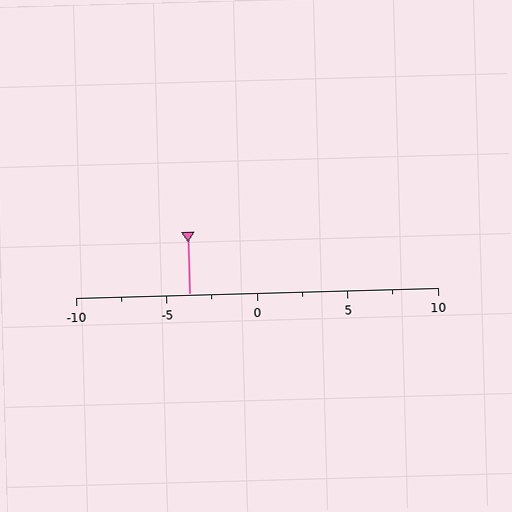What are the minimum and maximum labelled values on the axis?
The axis runs from -10 to 10.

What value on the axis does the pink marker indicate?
The marker indicates approximately -3.8.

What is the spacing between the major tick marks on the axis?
The major ticks are spaced 5 apart.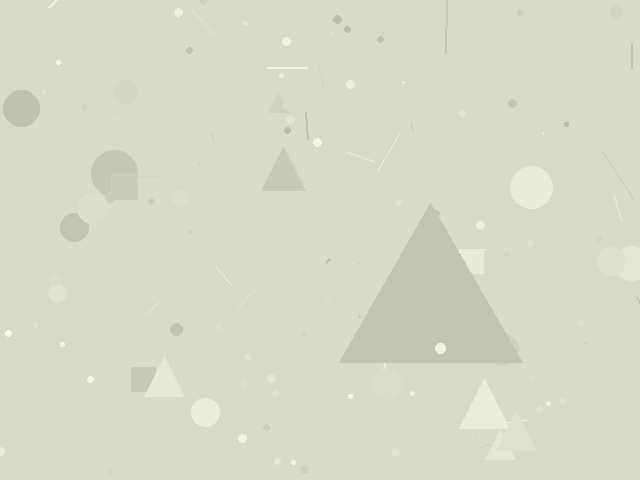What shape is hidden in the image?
A triangle is hidden in the image.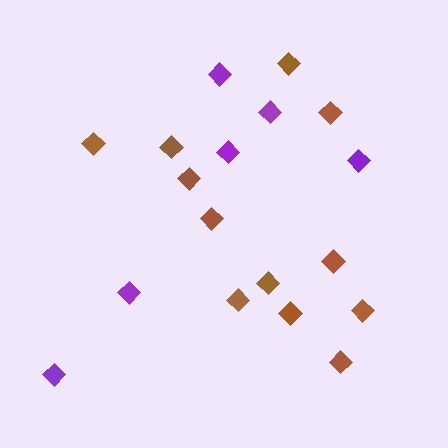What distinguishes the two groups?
There are 2 groups: one group of purple diamonds (6) and one group of brown diamonds (12).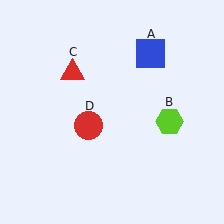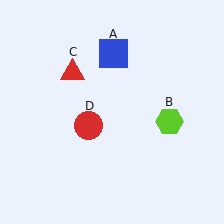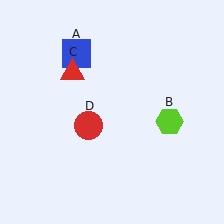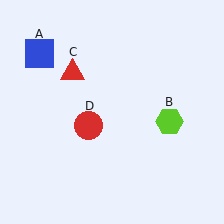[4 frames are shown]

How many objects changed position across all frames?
1 object changed position: blue square (object A).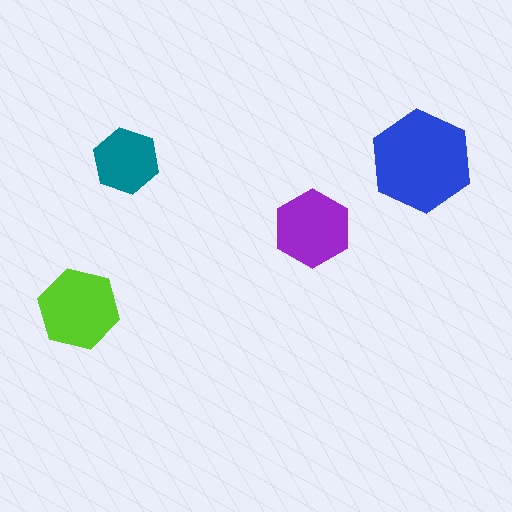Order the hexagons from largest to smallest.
the blue one, the lime one, the purple one, the teal one.